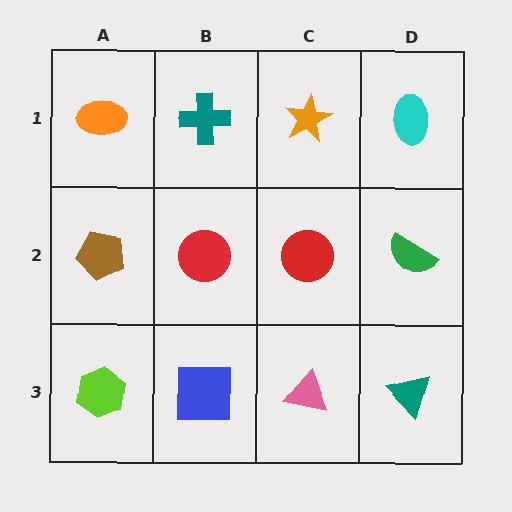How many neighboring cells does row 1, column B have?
3.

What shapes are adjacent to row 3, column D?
A green semicircle (row 2, column D), a pink triangle (row 3, column C).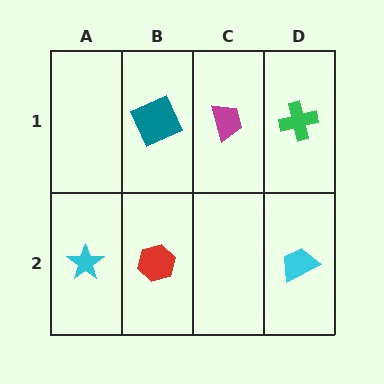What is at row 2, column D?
A cyan trapezoid.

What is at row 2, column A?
A cyan star.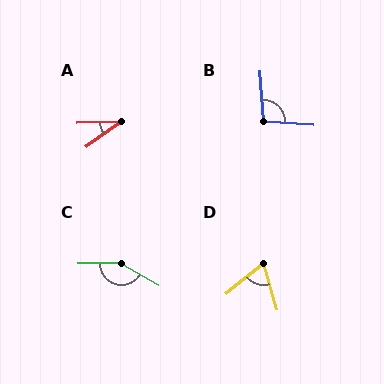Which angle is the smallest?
A, at approximately 35 degrees.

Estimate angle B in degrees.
Approximately 98 degrees.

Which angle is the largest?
C, at approximately 149 degrees.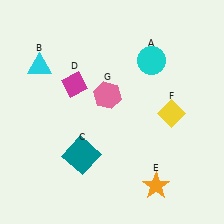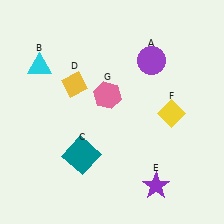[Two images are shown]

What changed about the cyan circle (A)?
In Image 1, A is cyan. In Image 2, it changed to purple.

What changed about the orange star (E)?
In Image 1, E is orange. In Image 2, it changed to purple.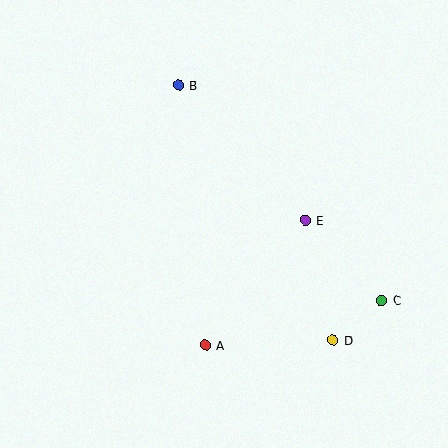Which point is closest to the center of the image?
Point E at (305, 220) is closest to the center.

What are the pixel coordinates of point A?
Point A is at (205, 345).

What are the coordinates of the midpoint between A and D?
The midpoint between A and D is at (269, 343).